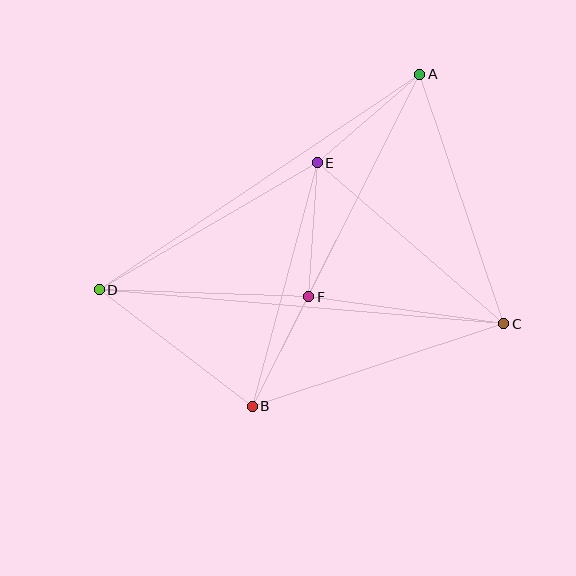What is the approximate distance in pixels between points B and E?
The distance between B and E is approximately 252 pixels.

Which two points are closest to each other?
Points B and F are closest to each other.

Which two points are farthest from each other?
Points C and D are farthest from each other.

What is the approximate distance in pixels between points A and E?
The distance between A and E is approximately 135 pixels.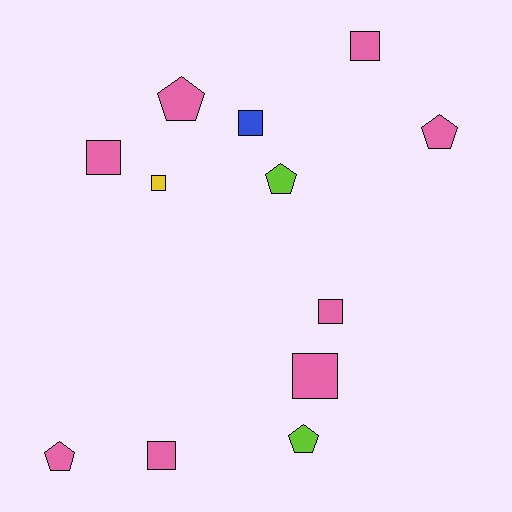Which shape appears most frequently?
Square, with 7 objects.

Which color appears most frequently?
Pink, with 8 objects.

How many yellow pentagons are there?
There are no yellow pentagons.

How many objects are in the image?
There are 12 objects.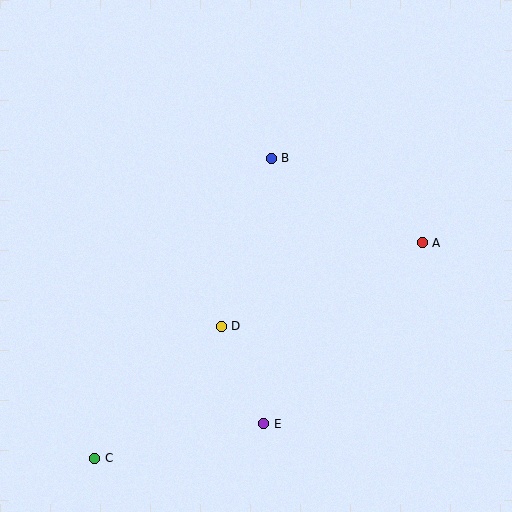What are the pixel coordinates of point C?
Point C is at (95, 458).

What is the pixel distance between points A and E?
The distance between A and E is 241 pixels.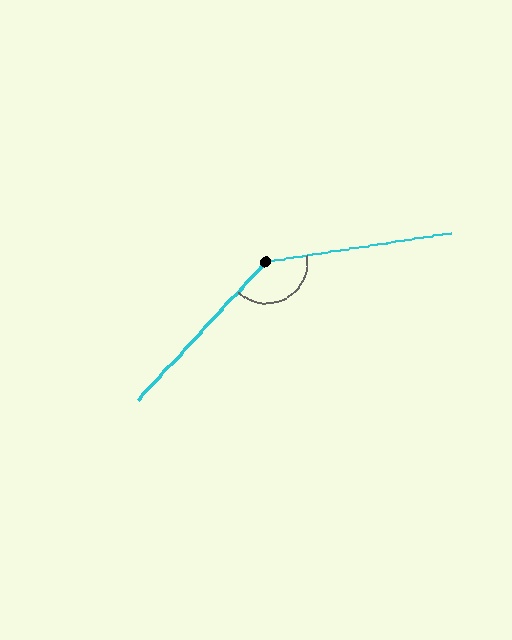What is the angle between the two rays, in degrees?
Approximately 142 degrees.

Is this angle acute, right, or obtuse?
It is obtuse.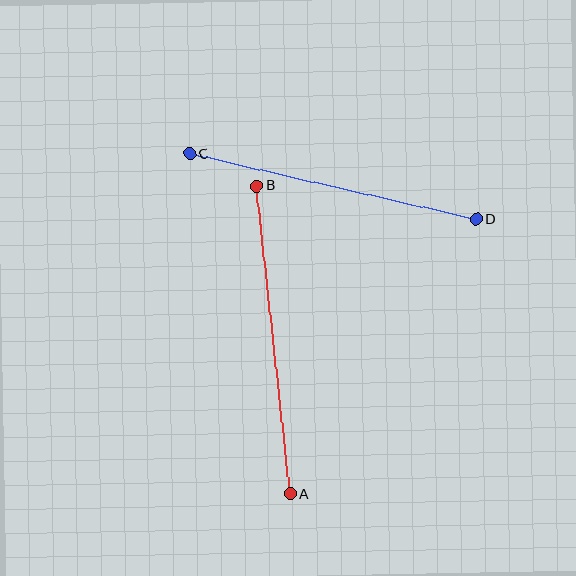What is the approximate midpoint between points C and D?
The midpoint is at approximately (333, 186) pixels.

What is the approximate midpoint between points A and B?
The midpoint is at approximately (273, 340) pixels.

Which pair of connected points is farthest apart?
Points A and B are farthest apart.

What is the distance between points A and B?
The distance is approximately 310 pixels.